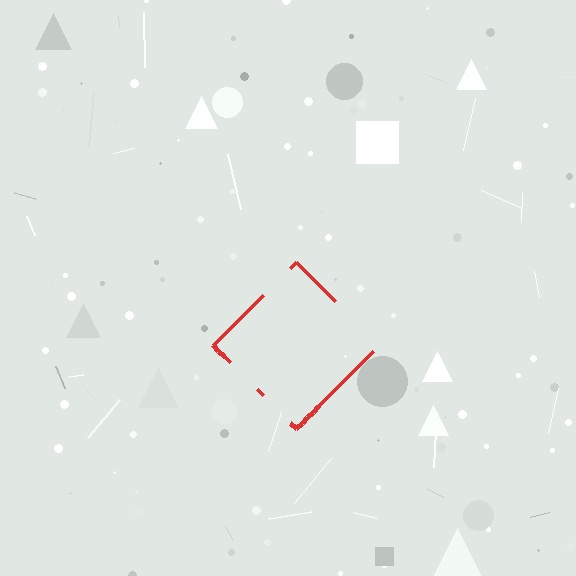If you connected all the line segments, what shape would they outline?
They would outline a diamond.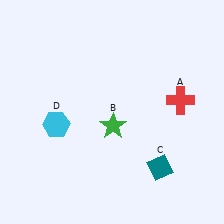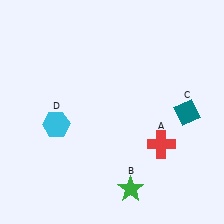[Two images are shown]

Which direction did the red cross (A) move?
The red cross (A) moved down.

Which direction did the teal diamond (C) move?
The teal diamond (C) moved up.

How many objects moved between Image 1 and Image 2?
3 objects moved between the two images.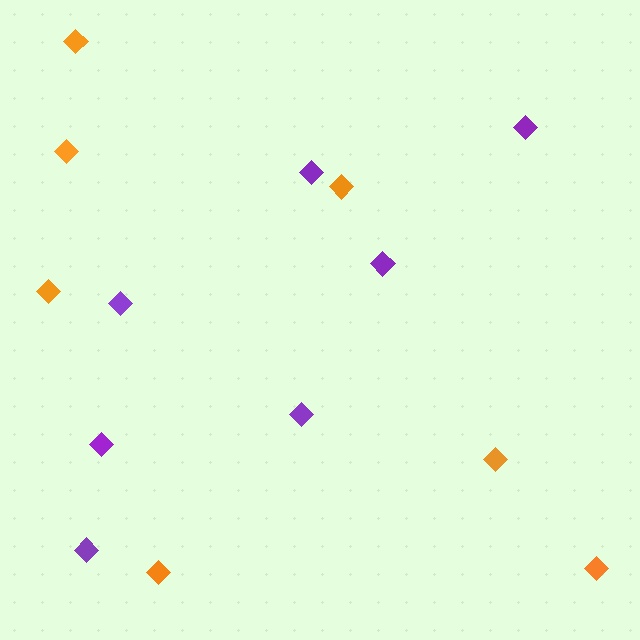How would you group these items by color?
There are 2 groups: one group of orange diamonds (7) and one group of purple diamonds (7).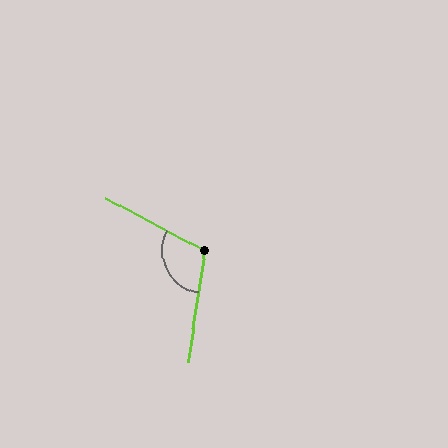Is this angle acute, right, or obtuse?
It is obtuse.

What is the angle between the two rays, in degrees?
Approximately 109 degrees.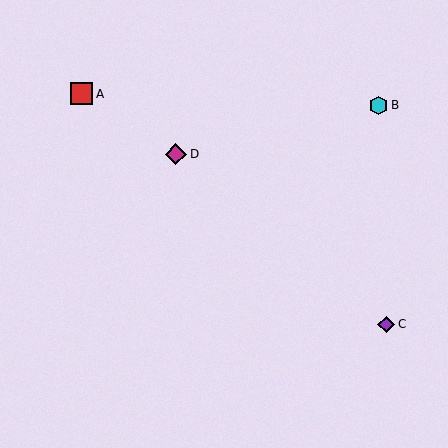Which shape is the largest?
The red square (labeled A) is the largest.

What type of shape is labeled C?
Shape C is a purple diamond.